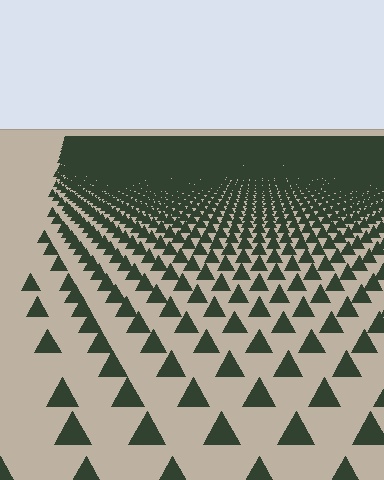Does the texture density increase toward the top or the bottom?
Density increases toward the top.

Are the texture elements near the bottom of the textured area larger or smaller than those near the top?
Larger. Near the bottom, elements are closer to the viewer and appear at a bigger on-screen size.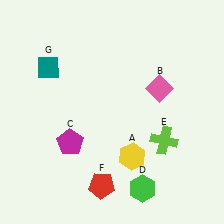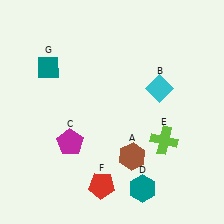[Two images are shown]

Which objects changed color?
A changed from yellow to brown. B changed from pink to cyan. D changed from green to teal.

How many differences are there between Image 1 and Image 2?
There are 3 differences between the two images.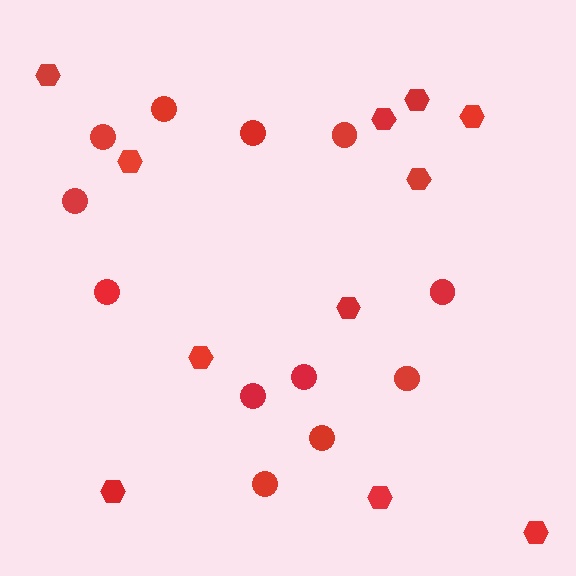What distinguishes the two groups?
There are 2 groups: one group of hexagons (11) and one group of circles (12).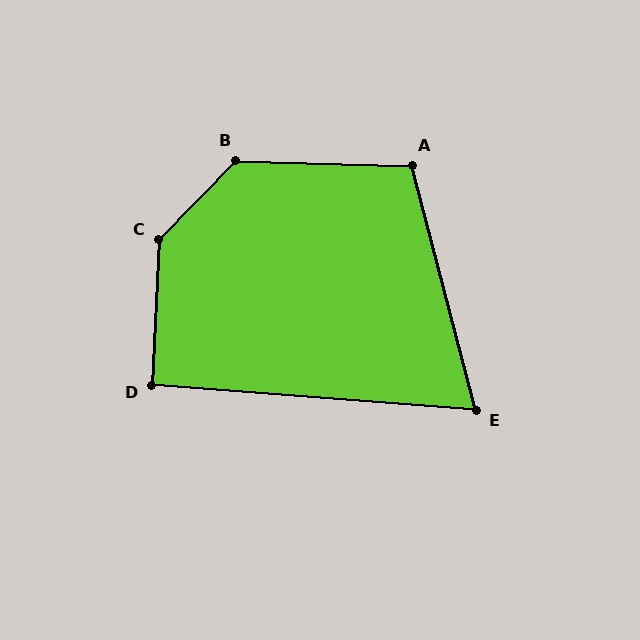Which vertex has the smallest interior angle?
E, at approximately 71 degrees.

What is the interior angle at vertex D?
Approximately 92 degrees (approximately right).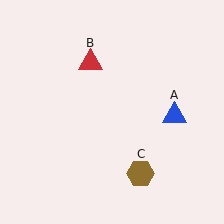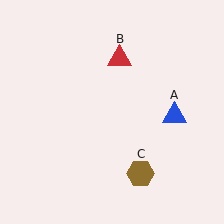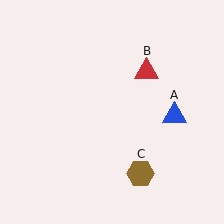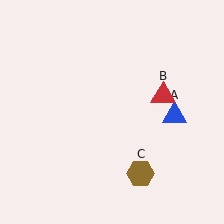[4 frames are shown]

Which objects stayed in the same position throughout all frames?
Blue triangle (object A) and brown hexagon (object C) remained stationary.